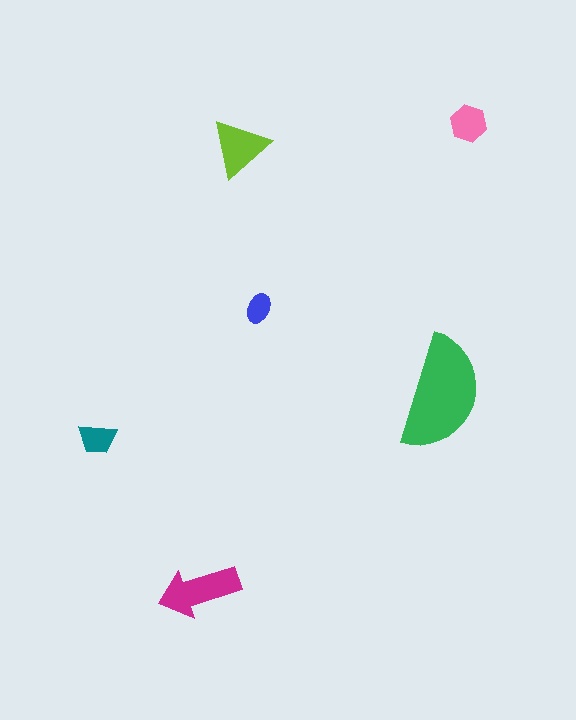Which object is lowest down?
The magenta arrow is bottommost.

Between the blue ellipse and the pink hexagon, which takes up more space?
The pink hexagon.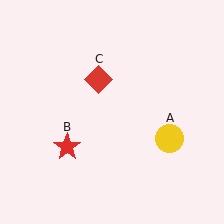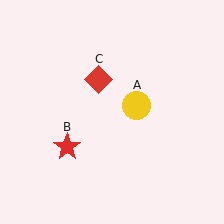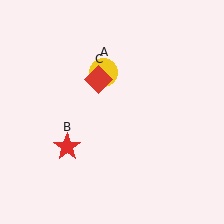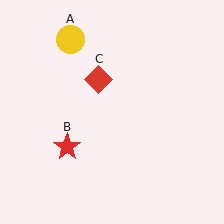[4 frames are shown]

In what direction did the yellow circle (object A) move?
The yellow circle (object A) moved up and to the left.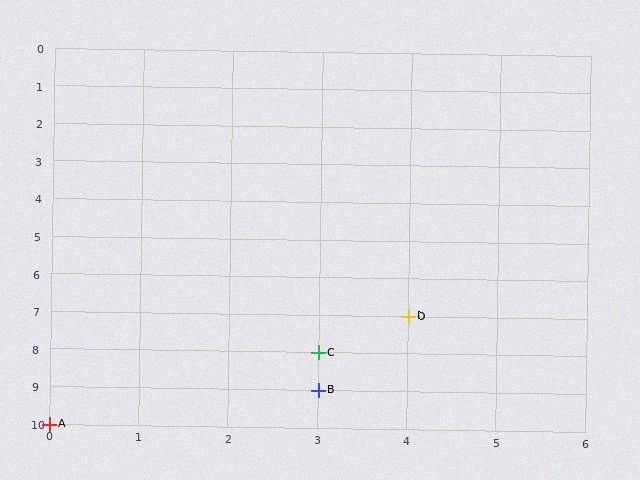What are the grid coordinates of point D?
Point D is at grid coordinates (4, 7).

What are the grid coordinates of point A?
Point A is at grid coordinates (0, 10).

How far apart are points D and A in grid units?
Points D and A are 4 columns and 3 rows apart (about 5.0 grid units diagonally).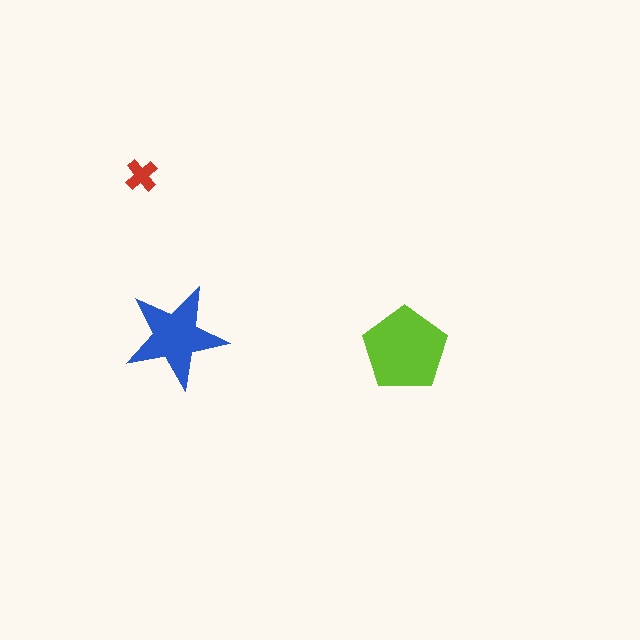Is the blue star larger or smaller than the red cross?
Larger.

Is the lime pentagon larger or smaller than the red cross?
Larger.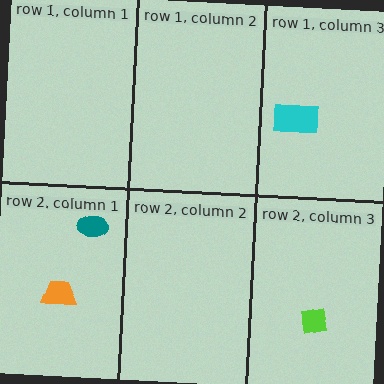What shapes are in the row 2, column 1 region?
The teal ellipse, the orange trapezoid.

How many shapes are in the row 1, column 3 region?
1.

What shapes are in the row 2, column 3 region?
The lime square.